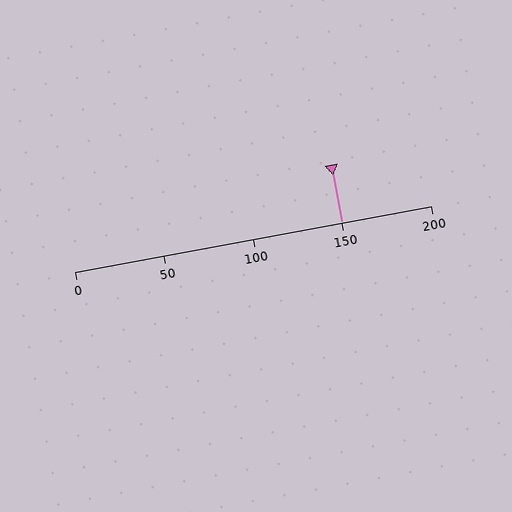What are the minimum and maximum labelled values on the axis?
The axis runs from 0 to 200.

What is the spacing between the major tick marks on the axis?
The major ticks are spaced 50 apart.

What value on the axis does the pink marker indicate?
The marker indicates approximately 150.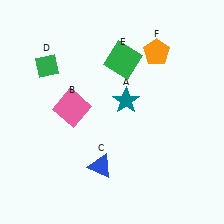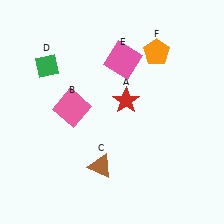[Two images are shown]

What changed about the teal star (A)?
In Image 1, A is teal. In Image 2, it changed to red.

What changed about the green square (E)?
In Image 1, E is green. In Image 2, it changed to pink.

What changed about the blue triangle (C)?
In Image 1, C is blue. In Image 2, it changed to brown.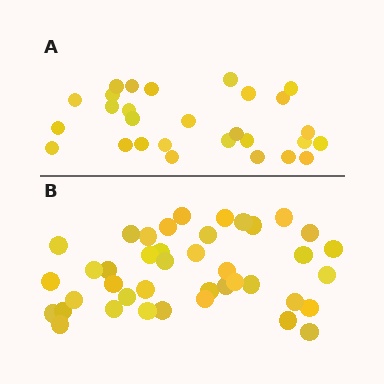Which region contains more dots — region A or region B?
Region B (the bottom region) has more dots.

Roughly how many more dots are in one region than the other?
Region B has approximately 15 more dots than region A.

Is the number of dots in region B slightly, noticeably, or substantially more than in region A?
Region B has substantially more. The ratio is roughly 1.5 to 1.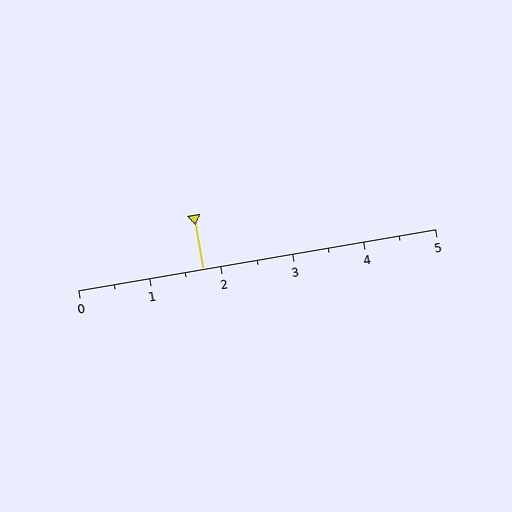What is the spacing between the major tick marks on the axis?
The major ticks are spaced 1 apart.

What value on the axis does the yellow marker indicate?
The marker indicates approximately 1.8.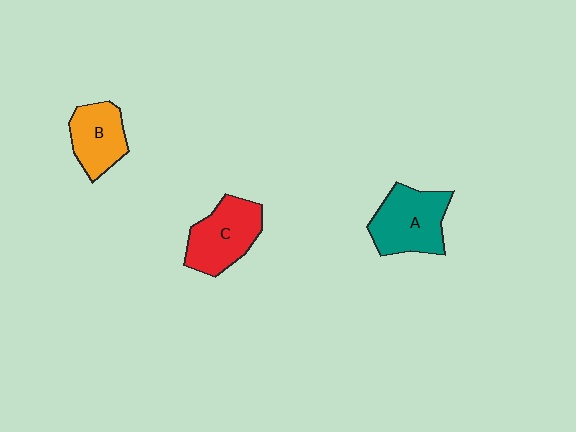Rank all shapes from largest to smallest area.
From largest to smallest: A (teal), C (red), B (orange).